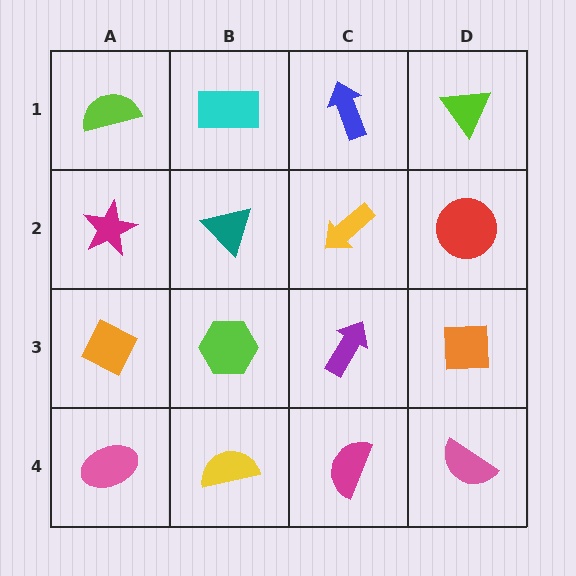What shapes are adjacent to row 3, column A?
A magenta star (row 2, column A), a pink ellipse (row 4, column A), a lime hexagon (row 3, column B).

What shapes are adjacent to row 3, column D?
A red circle (row 2, column D), a pink semicircle (row 4, column D), a purple arrow (row 3, column C).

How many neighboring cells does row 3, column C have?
4.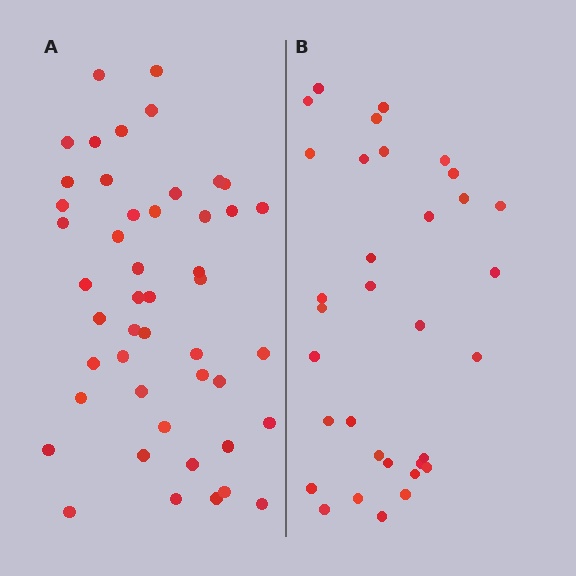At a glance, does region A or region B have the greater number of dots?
Region A (the left region) has more dots.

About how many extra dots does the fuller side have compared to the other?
Region A has approximately 15 more dots than region B.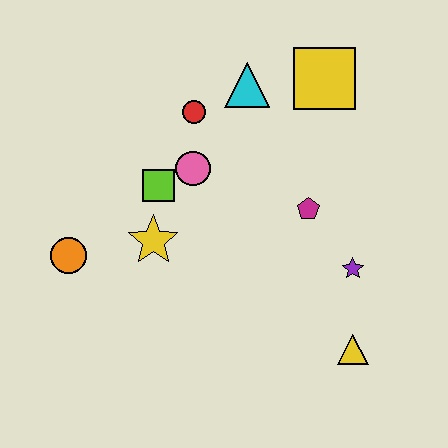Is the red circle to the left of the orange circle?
No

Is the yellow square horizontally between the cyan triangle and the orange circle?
No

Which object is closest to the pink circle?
The lime square is closest to the pink circle.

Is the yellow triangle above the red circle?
No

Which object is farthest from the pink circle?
The yellow triangle is farthest from the pink circle.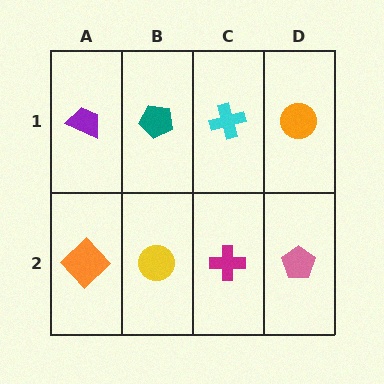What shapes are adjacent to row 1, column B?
A yellow circle (row 2, column B), a purple trapezoid (row 1, column A), a cyan cross (row 1, column C).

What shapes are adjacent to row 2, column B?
A teal pentagon (row 1, column B), an orange diamond (row 2, column A), a magenta cross (row 2, column C).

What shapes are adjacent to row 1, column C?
A magenta cross (row 2, column C), a teal pentagon (row 1, column B), an orange circle (row 1, column D).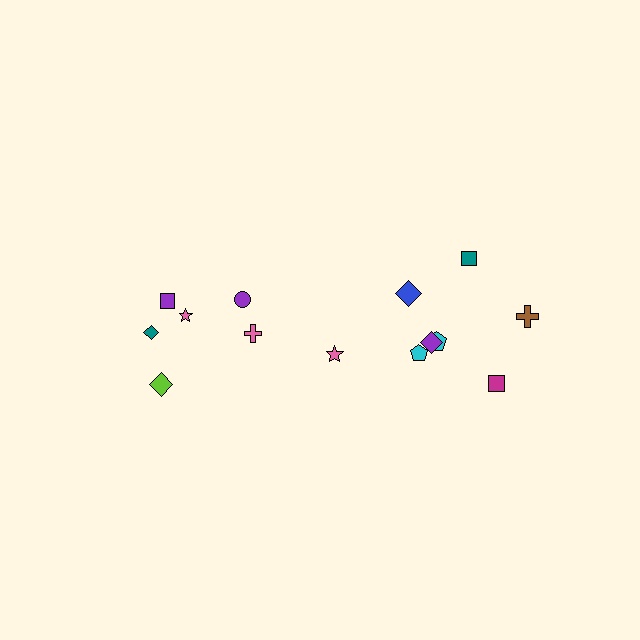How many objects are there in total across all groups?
There are 14 objects.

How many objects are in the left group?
There are 6 objects.